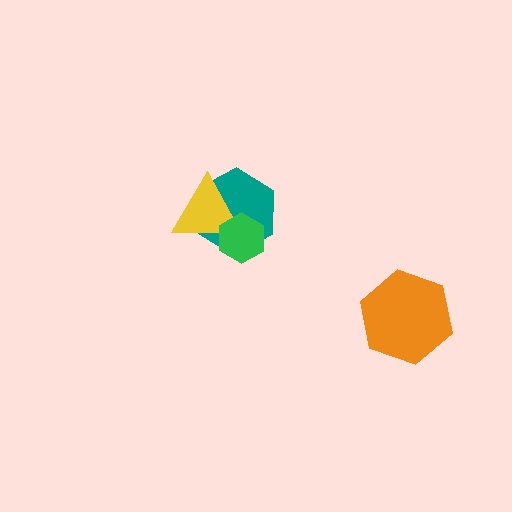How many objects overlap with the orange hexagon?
0 objects overlap with the orange hexagon.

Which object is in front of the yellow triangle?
The green hexagon is in front of the yellow triangle.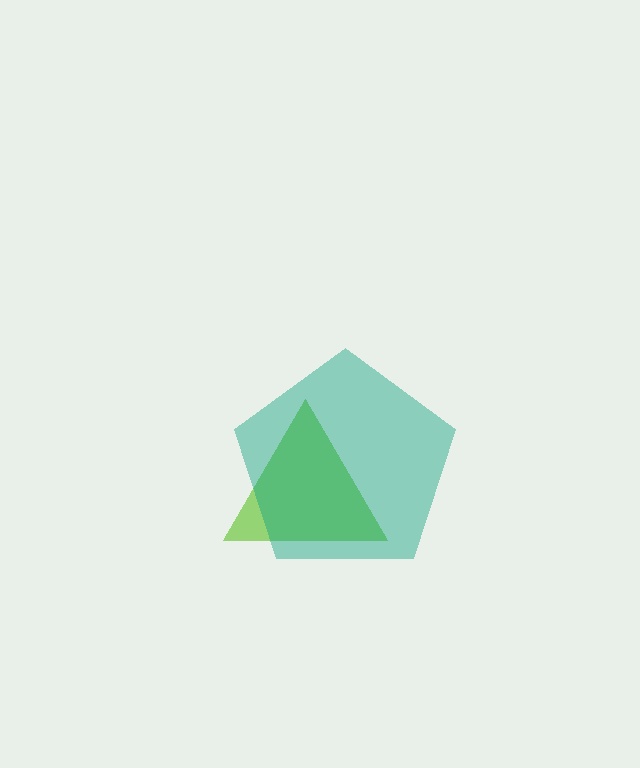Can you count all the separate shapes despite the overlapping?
Yes, there are 2 separate shapes.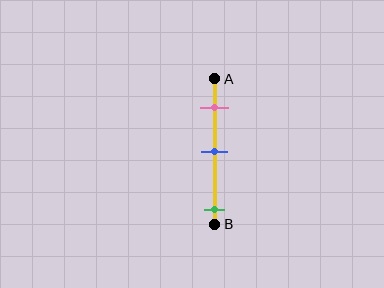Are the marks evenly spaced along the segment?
No, the marks are not evenly spaced.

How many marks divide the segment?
There are 3 marks dividing the segment.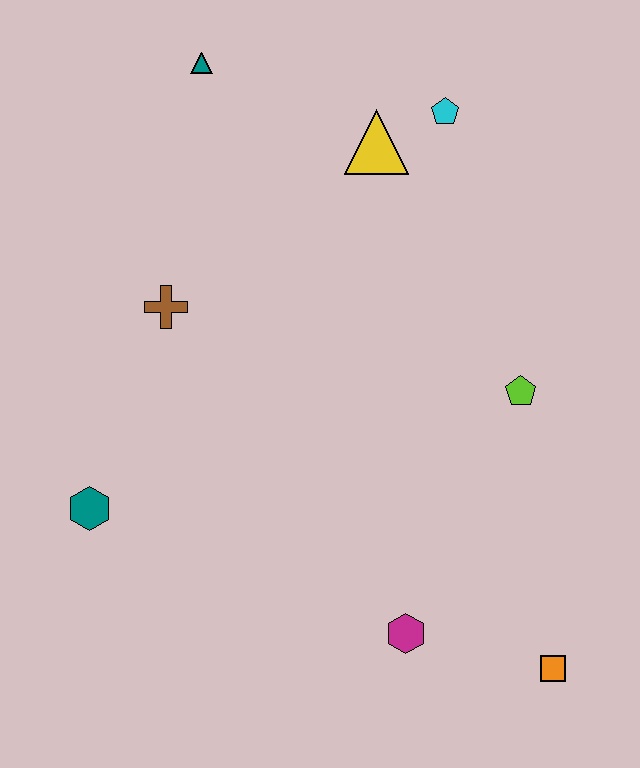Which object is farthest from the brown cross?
The orange square is farthest from the brown cross.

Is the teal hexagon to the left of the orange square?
Yes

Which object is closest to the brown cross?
The teal hexagon is closest to the brown cross.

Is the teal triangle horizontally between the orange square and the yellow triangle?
No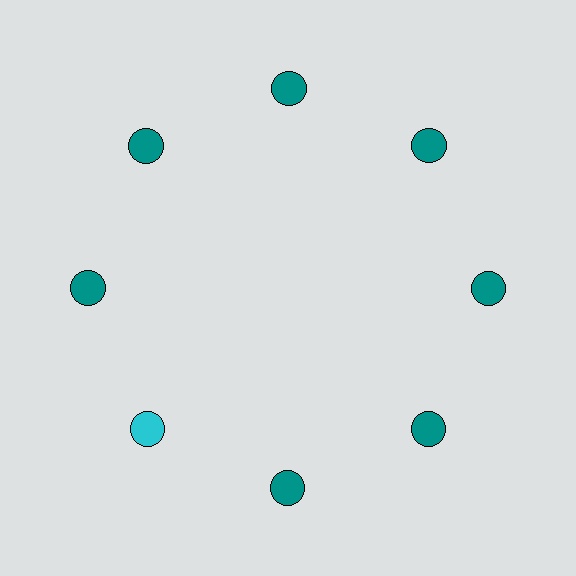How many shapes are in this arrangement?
There are 8 shapes arranged in a ring pattern.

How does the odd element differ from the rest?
It has a different color: cyan instead of teal.